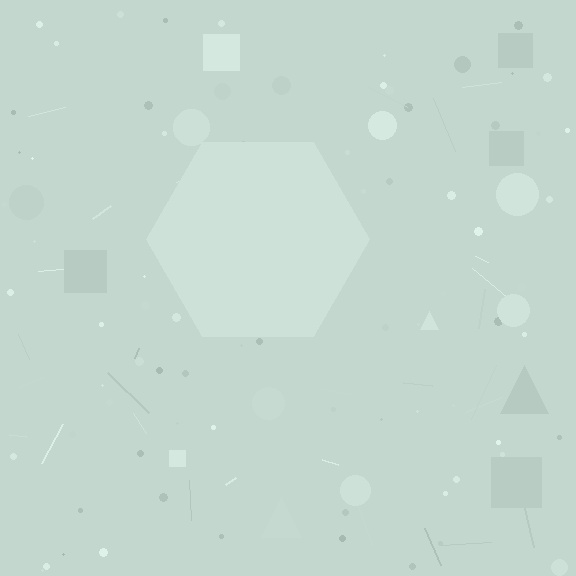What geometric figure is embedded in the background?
A hexagon is embedded in the background.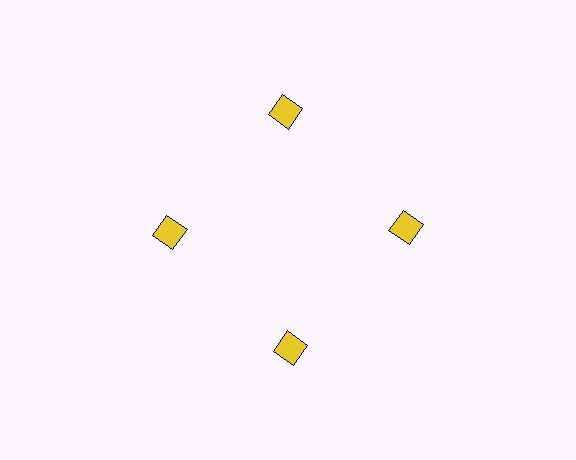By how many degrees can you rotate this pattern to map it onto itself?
The pattern maps onto itself every 90 degrees of rotation.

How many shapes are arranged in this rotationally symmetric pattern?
There are 4 shapes, arranged in 4 groups of 1.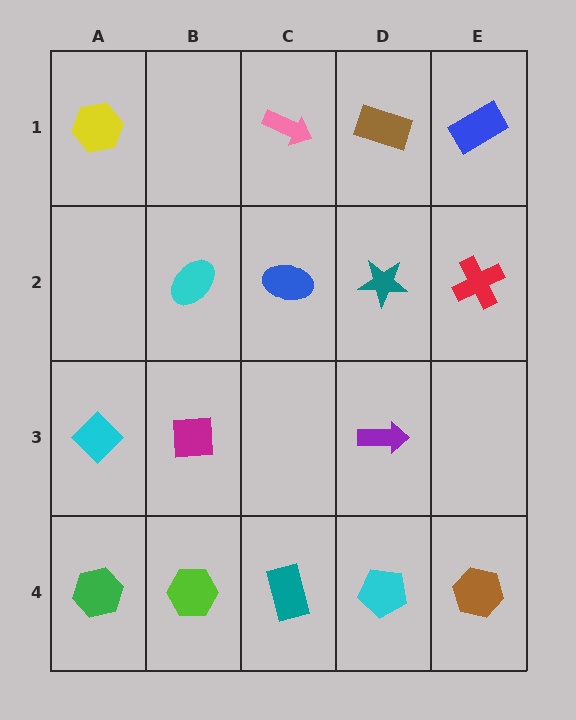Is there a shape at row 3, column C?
No, that cell is empty.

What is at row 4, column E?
A brown hexagon.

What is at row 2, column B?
A cyan ellipse.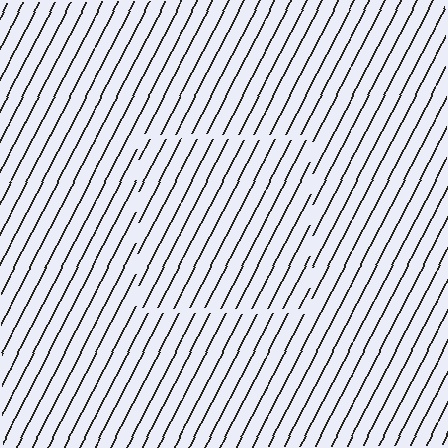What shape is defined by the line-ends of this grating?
An illusory square. The interior of the shape contains the same grating, shifted by half a period — the contour is defined by the phase discontinuity where line-ends from the inner and outer gratings abut.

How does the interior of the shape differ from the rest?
The interior of the shape contains the same grating, shifted by half a period — the contour is defined by the phase discontinuity where line-ends from the inner and outer gratings abut.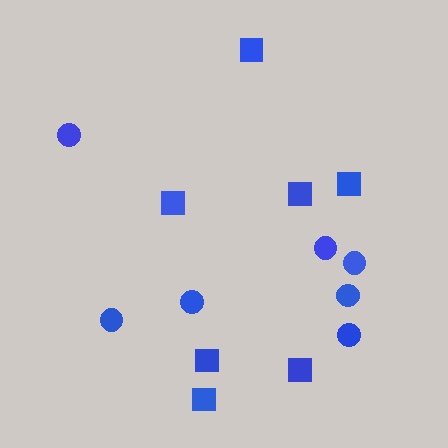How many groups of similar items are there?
There are 2 groups: one group of squares (7) and one group of circles (7).